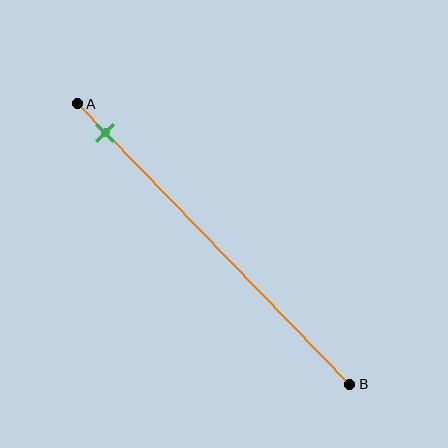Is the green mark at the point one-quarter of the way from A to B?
No, the mark is at about 10% from A, not at the 25% one-quarter point.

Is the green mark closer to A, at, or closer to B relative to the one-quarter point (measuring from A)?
The green mark is closer to point A than the one-quarter point of segment AB.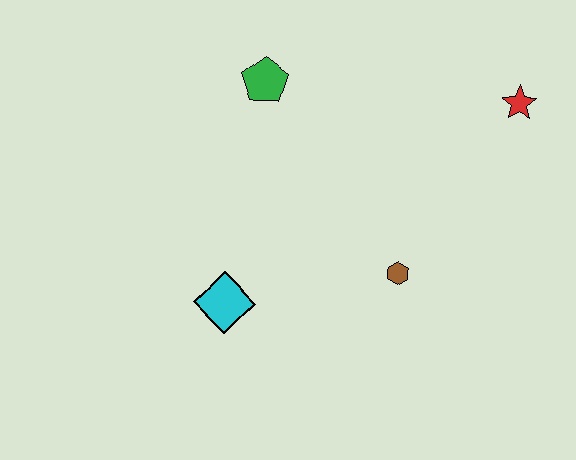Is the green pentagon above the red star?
Yes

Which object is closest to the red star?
The brown hexagon is closest to the red star.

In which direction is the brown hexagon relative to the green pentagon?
The brown hexagon is below the green pentagon.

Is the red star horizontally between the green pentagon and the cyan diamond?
No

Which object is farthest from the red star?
The cyan diamond is farthest from the red star.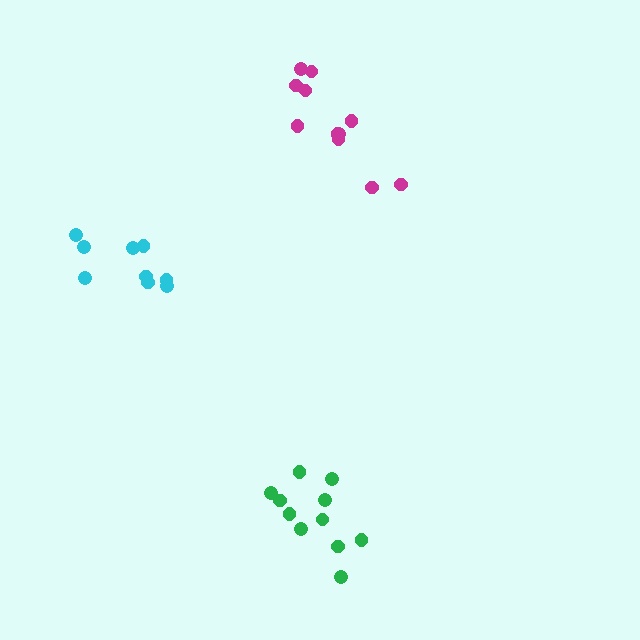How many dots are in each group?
Group 1: 9 dots, Group 2: 11 dots, Group 3: 11 dots (31 total).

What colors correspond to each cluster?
The clusters are colored: cyan, green, magenta.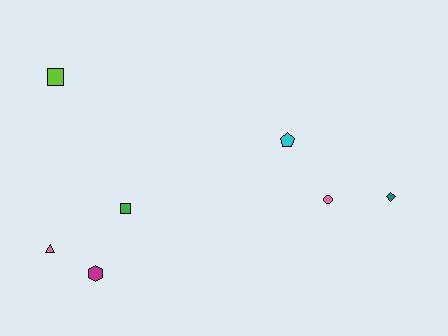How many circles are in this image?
There is 1 circle.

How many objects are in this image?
There are 7 objects.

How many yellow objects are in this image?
There are no yellow objects.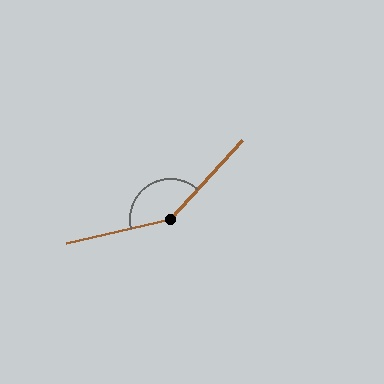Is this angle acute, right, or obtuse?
It is obtuse.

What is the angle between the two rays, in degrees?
Approximately 146 degrees.